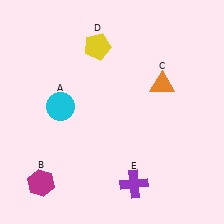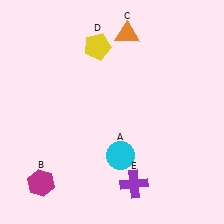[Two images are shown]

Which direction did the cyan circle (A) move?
The cyan circle (A) moved right.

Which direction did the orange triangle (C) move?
The orange triangle (C) moved up.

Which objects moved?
The objects that moved are: the cyan circle (A), the orange triangle (C).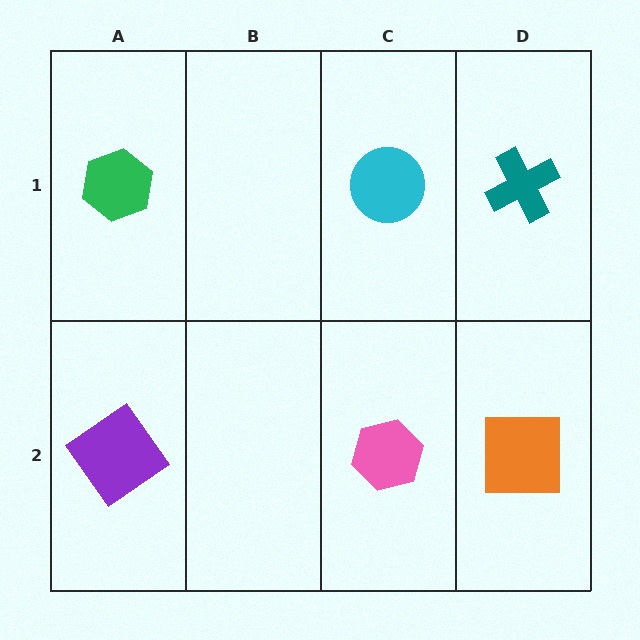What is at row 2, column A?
A purple diamond.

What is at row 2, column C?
A pink hexagon.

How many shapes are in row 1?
3 shapes.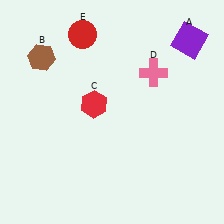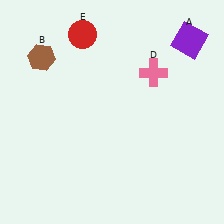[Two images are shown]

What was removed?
The red hexagon (C) was removed in Image 2.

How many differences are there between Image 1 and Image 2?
There is 1 difference between the two images.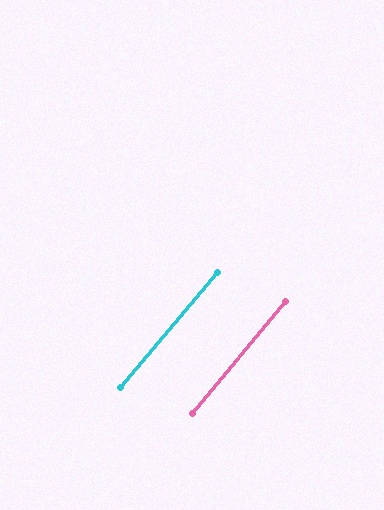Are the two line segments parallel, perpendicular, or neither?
Parallel — their directions differ by only 0.4°.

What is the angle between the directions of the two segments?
Approximately 0 degrees.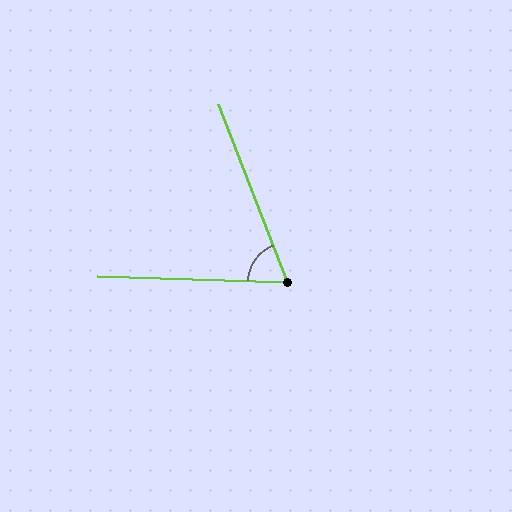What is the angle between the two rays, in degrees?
Approximately 67 degrees.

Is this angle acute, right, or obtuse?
It is acute.